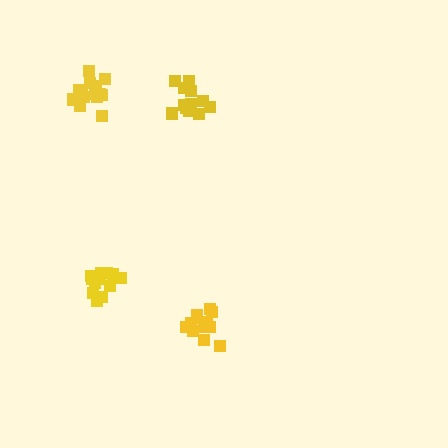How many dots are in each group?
Group 1: 14 dots, Group 2: 12 dots, Group 3: 12 dots, Group 4: 12 dots (50 total).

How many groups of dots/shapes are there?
There are 4 groups.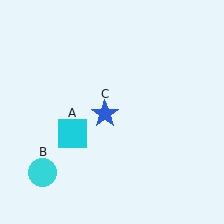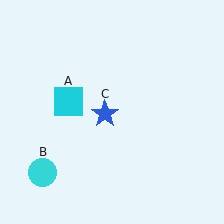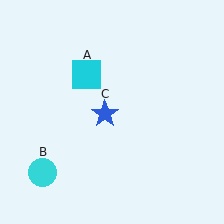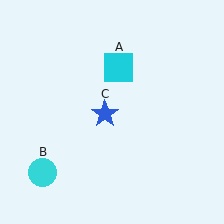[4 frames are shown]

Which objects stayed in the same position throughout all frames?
Cyan circle (object B) and blue star (object C) remained stationary.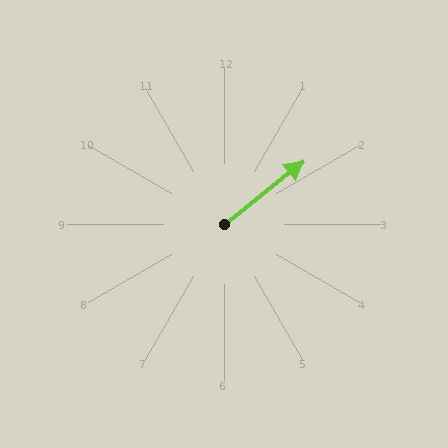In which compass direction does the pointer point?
Northeast.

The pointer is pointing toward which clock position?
Roughly 2 o'clock.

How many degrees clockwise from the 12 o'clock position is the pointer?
Approximately 52 degrees.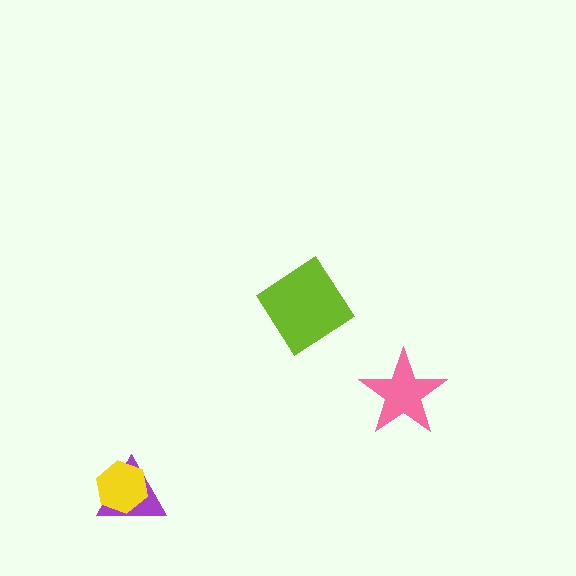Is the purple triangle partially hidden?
Yes, it is partially covered by another shape.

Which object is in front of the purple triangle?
The yellow hexagon is in front of the purple triangle.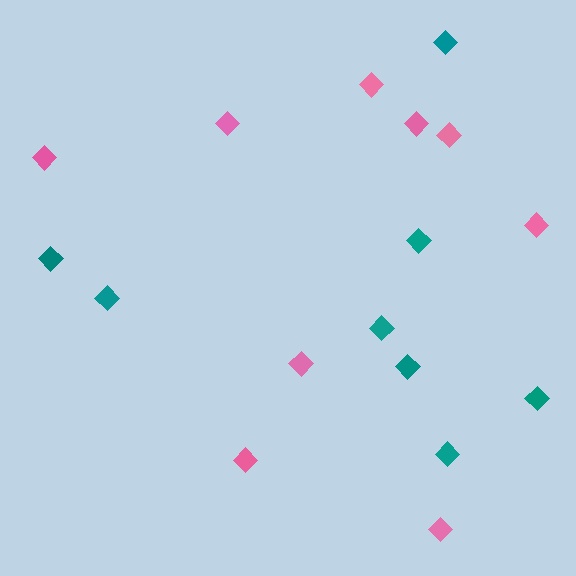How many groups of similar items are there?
There are 2 groups: one group of teal diamonds (8) and one group of pink diamonds (9).